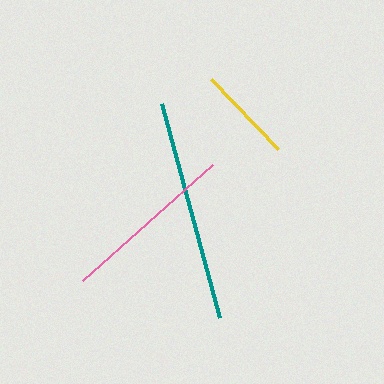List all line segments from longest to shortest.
From longest to shortest: teal, pink, yellow.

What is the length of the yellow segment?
The yellow segment is approximately 97 pixels long.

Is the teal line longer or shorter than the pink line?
The teal line is longer than the pink line.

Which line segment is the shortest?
The yellow line is the shortest at approximately 97 pixels.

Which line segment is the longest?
The teal line is the longest at approximately 222 pixels.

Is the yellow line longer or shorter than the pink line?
The pink line is longer than the yellow line.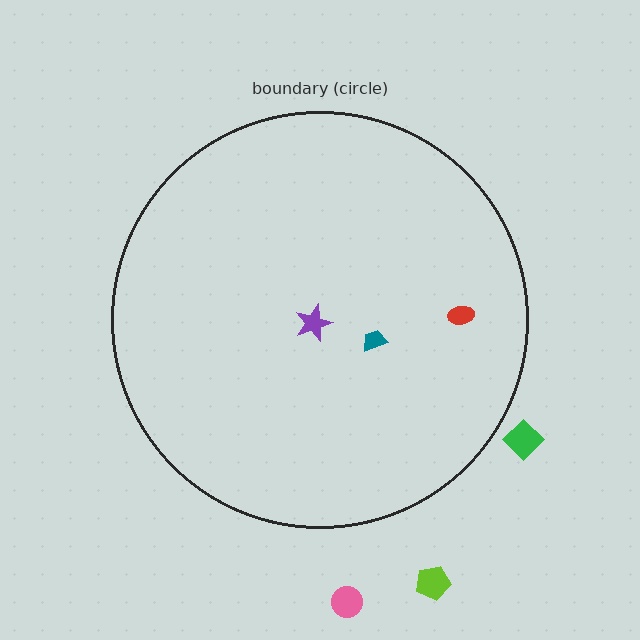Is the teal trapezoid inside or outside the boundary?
Inside.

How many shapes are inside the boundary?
3 inside, 3 outside.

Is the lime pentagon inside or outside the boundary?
Outside.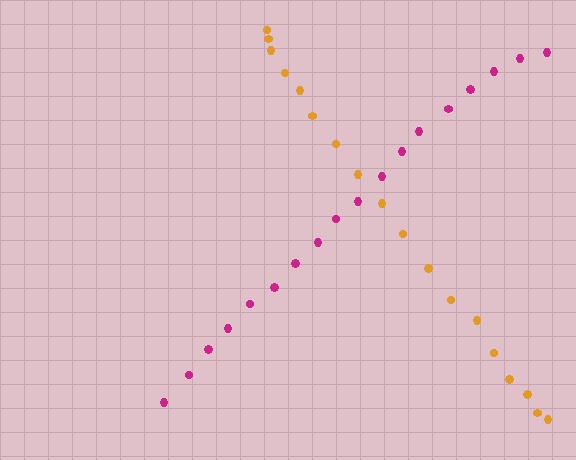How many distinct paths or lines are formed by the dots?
There are 2 distinct paths.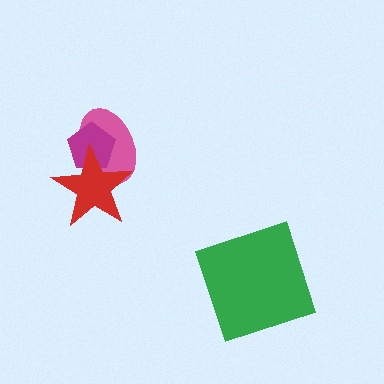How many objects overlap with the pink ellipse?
2 objects overlap with the pink ellipse.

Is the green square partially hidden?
No, no other shape covers it.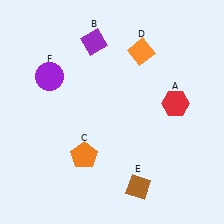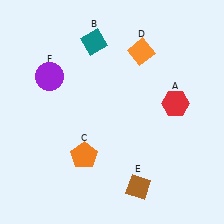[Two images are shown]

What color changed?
The diamond (B) changed from purple in Image 1 to teal in Image 2.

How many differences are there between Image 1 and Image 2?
There is 1 difference between the two images.